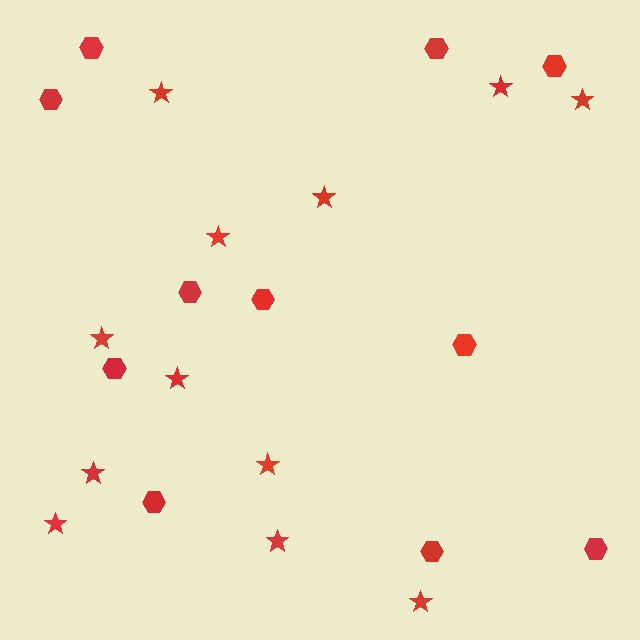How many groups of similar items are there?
There are 2 groups: one group of stars (12) and one group of hexagons (11).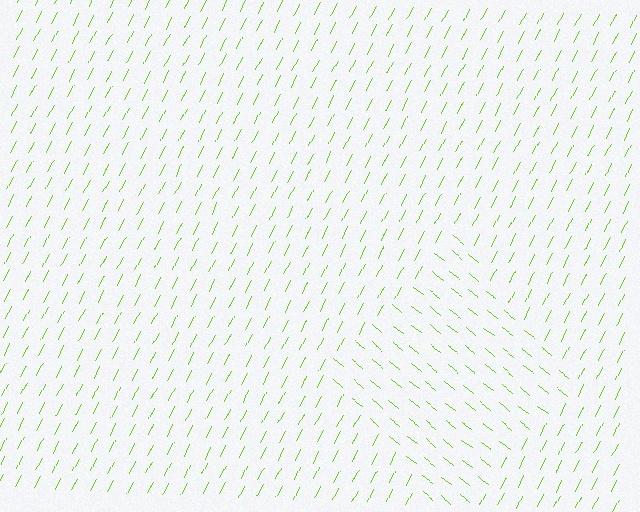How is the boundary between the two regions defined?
The boundary is defined purely by a change in line orientation (approximately 78 degrees difference). All lines are the same color and thickness.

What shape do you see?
I see a diamond.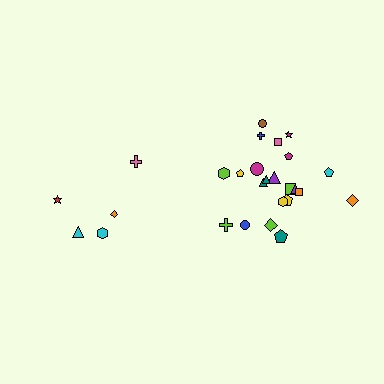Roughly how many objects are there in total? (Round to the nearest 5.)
Roughly 25 objects in total.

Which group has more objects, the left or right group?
The right group.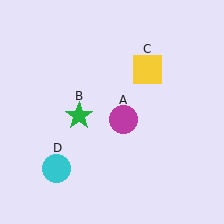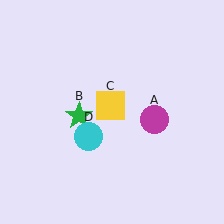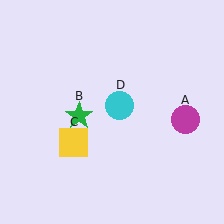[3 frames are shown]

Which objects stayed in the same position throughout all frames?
Green star (object B) remained stationary.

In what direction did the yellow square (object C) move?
The yellow square (object C) moved down and to the left.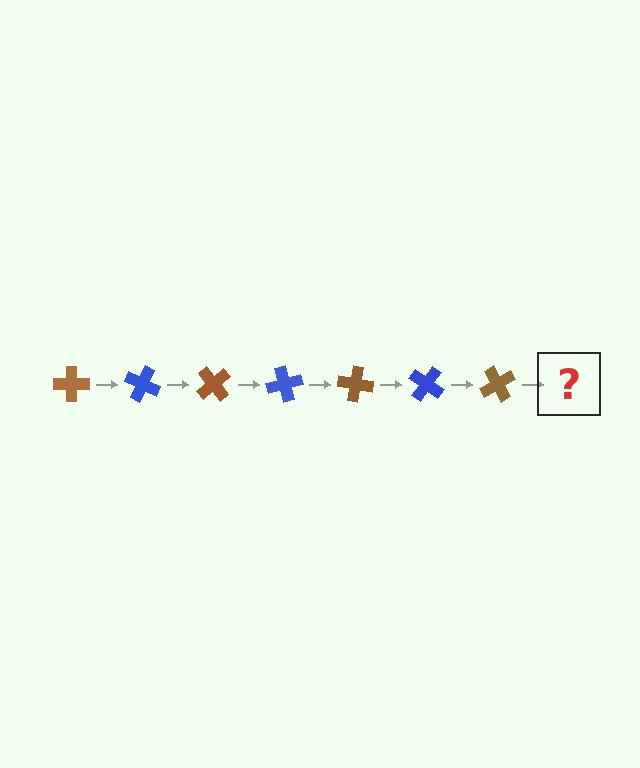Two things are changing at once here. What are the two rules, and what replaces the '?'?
The two rules are that it rotates 25 degrees each step and the color cycles through brown and blue. The '?' should be a blue cross, rotated 175 degrees from the start.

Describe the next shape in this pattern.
It should be a blue cross, rotated 175 degrees from the start.